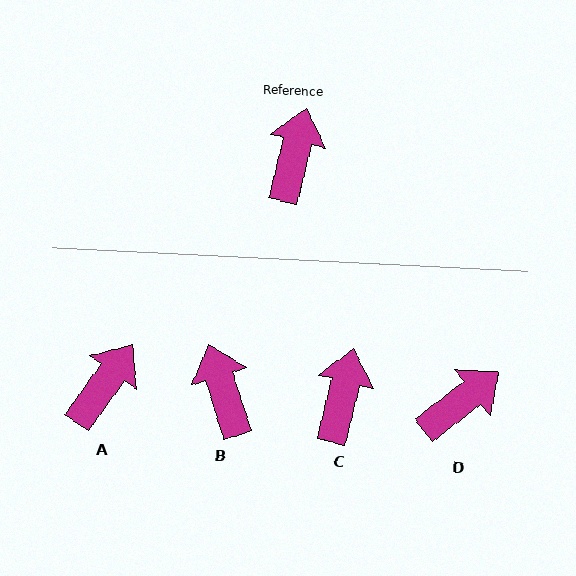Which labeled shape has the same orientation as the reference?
C.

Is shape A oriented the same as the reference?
No, it is off by about 21 degrees.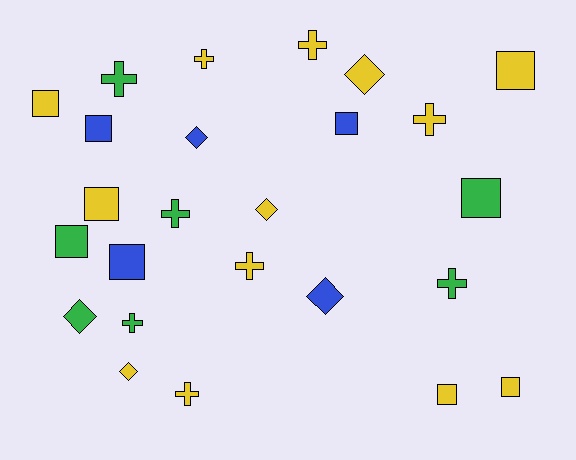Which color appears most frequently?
Yellow, with 13 objects.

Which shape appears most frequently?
Square, with 10 objects.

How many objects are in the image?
There are 25 objects.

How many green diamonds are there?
There is 1 green diamond.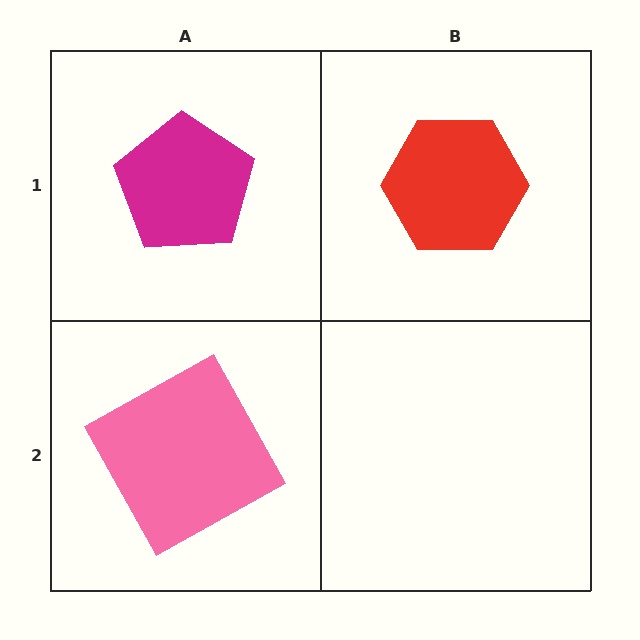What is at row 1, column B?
A red hexagon.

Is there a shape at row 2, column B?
No, that cell is empty.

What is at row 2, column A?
A pink square.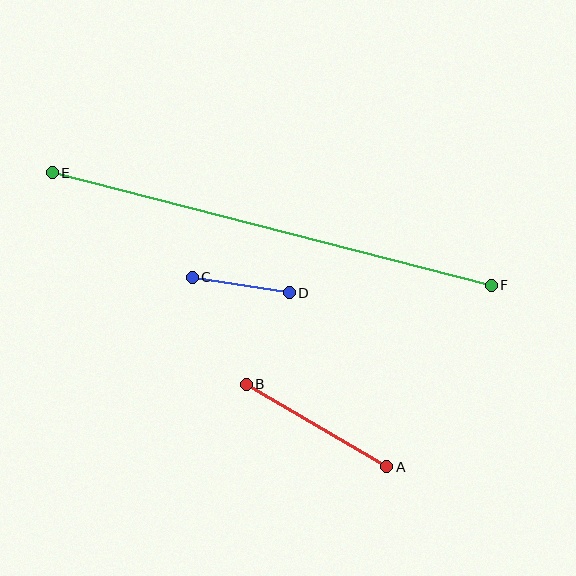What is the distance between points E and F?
The distance is approximately 453 pixels.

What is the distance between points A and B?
The distance is approximately 163 pixels.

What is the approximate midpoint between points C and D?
The midpoint is at approximately (241, 285) pixels.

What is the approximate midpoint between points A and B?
The midpoint is at approximately (316, 426) pixels.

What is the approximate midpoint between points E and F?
The midpoint is at approximately (272, 229) pixels.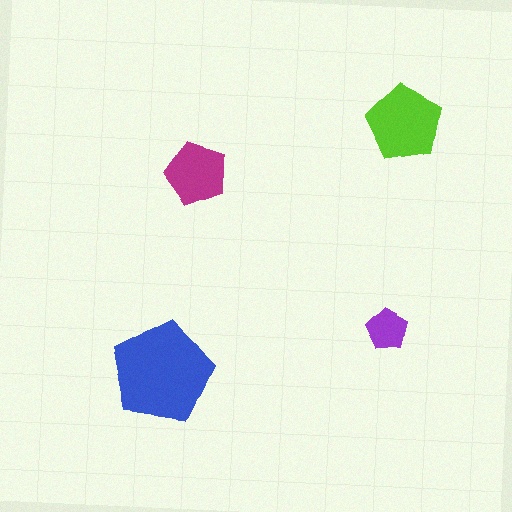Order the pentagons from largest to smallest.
the blue one, the lime one, the magenta one, the purple one.